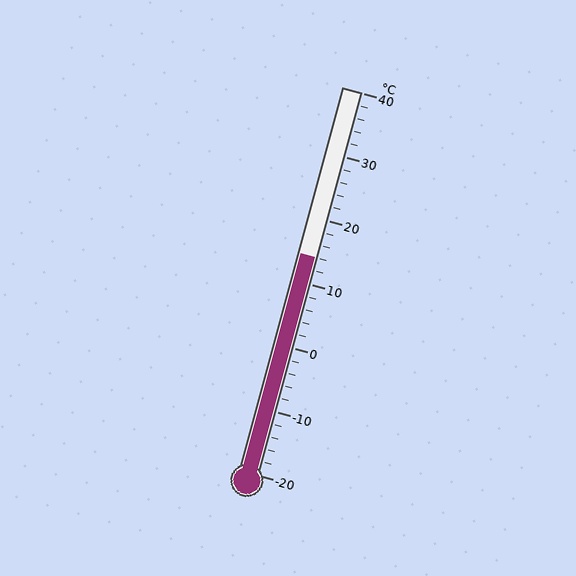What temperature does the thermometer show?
The thermometer shows approximately 14°C.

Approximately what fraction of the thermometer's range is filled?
The thermometer is filled to approximately 55% of its range.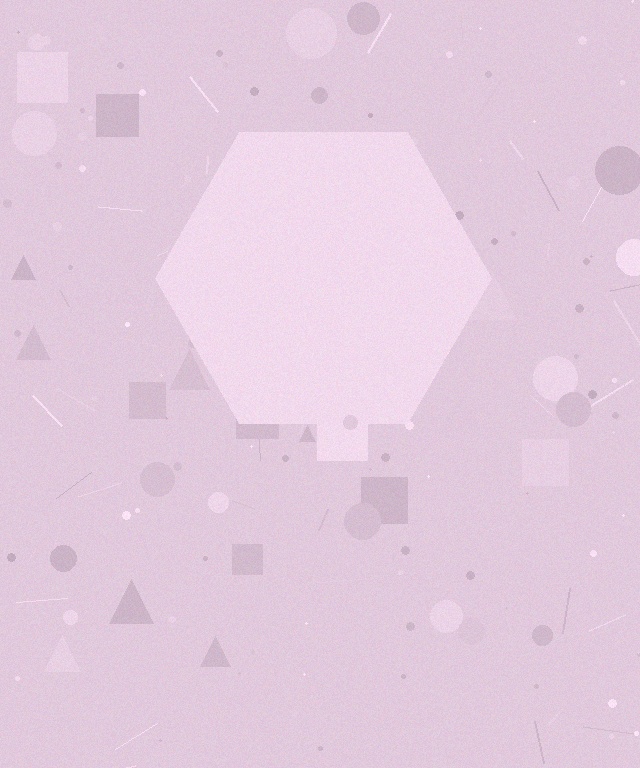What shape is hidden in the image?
A hexagon is hidden in the image.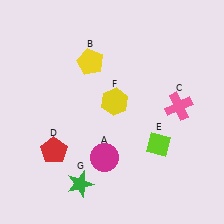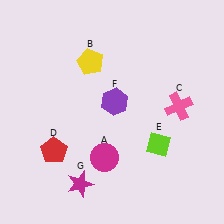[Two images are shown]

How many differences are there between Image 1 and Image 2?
There are 2 differences between the two images.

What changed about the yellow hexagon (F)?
In Image 1, F is yellow. In Image 2, it changed to purple.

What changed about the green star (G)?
In Image 1, G is green. In Image 2, it changed to magenta.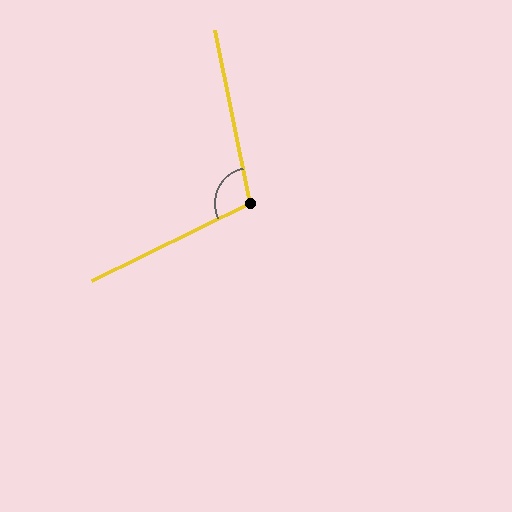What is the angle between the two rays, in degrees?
Approximately 105 degrees.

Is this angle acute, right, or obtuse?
It is obtuse.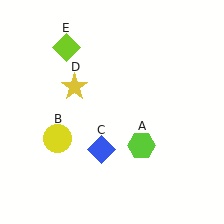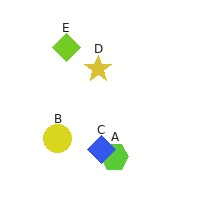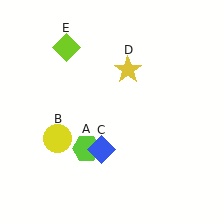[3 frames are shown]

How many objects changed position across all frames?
2 objects changed position: lime hexagon (object A), yellow star (object D).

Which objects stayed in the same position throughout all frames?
Yellow circle (object B) and blue diamond (object C) and lime diamond (object E) remained stationary.